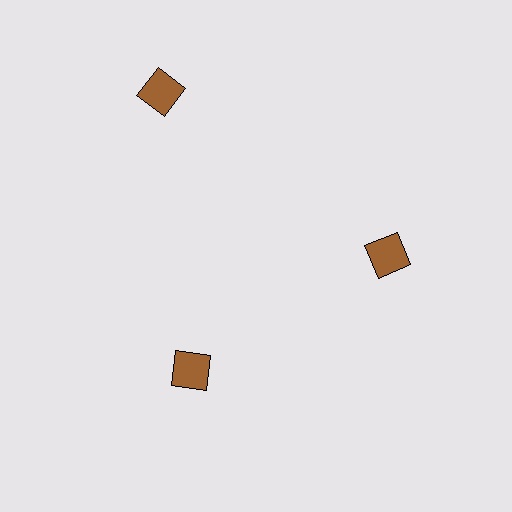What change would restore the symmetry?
The symmetry would be restored by moving it inward, back onto the ring so that all 3 diamonds sit at equal angles and equal distance from the center.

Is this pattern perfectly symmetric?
No. The 3 brown diamonds are arranged in a ring, but one element near the 11 o'clock position is pushed outward from the center, breaking the 3-fold rotational symmetry.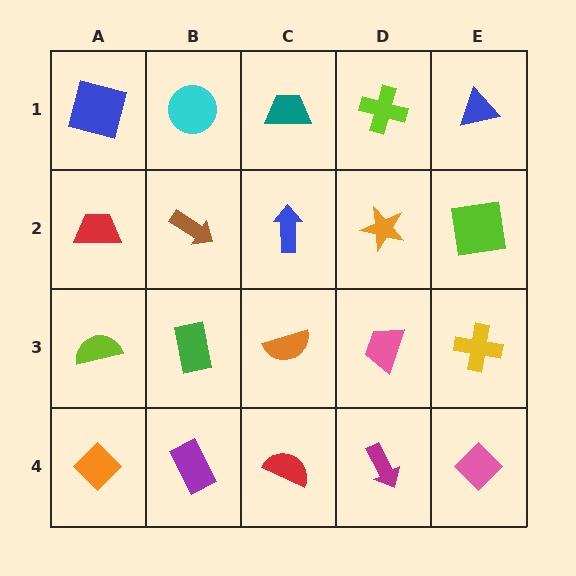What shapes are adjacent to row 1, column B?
A brown arrow (row 2, column B), a blue square (row 1, column A), a teal trapezoid (row 1, column C).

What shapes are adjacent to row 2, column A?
A blue square (row 1, column A), a lime semicircle (row 3, column A), a brown arrow (row 2, column B).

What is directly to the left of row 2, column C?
A brown arrow.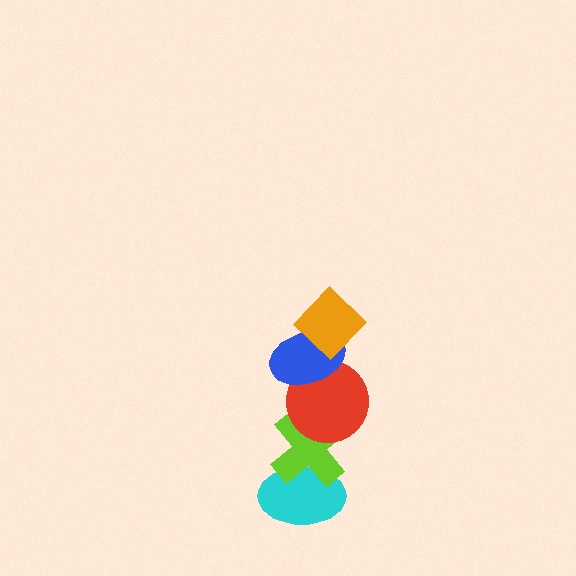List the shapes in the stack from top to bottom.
From top to bottom: the orange diamond, the blue ellipse, the red circle, the lime cross, the cyan ellipse.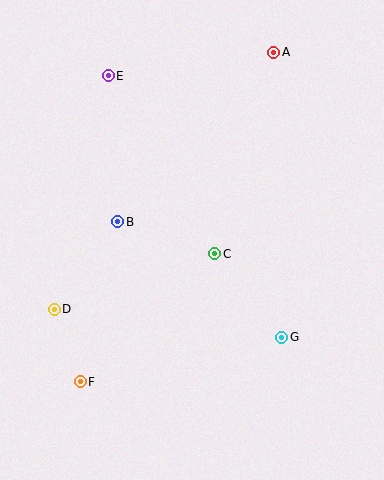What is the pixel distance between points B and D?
The distance between B and D is 108 pixels.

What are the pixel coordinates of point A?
Point A is at (274, 52).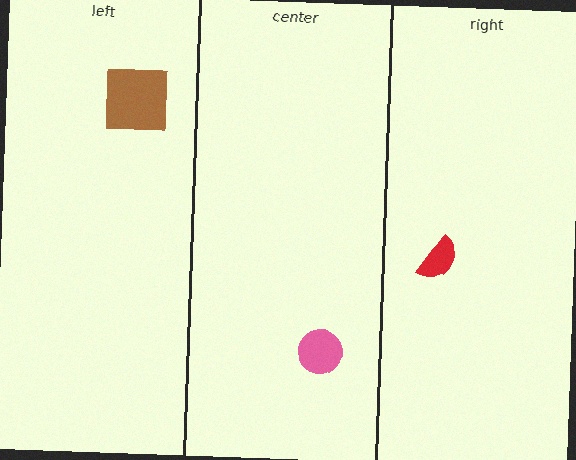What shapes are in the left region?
The brown square.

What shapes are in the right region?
The red semicircle.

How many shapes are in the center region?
1.